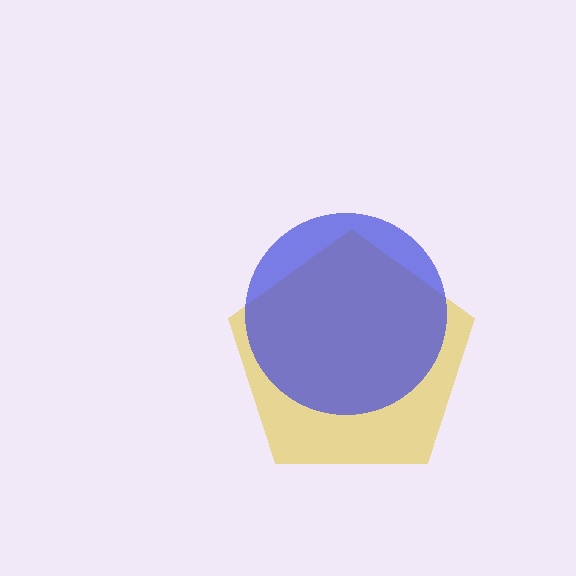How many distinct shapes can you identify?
There are 2 distinct shapes: a yellow pentagon, a blue circle.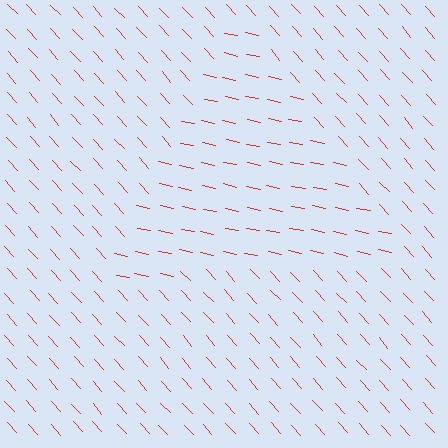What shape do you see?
I see a triangle.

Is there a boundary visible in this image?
Yes, there is a texture boundary formed by a change in line orientation.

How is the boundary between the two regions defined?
The boundary is defined purely by a change in line orientation (approximately 36 degrees difference). All lines are the same color and thickness.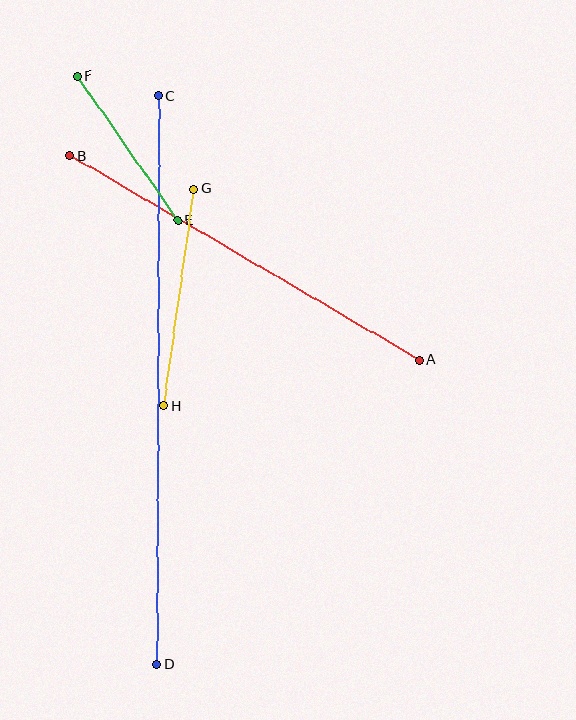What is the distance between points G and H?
The distance is approximately 219 pixels.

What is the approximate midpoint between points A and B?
The midpoint is at approximately (245, 258) pixels.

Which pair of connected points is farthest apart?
Points C and D are farthest apart.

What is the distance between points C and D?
The distance is approximately 569 pixels.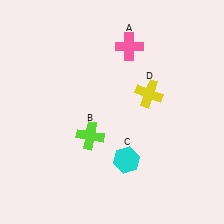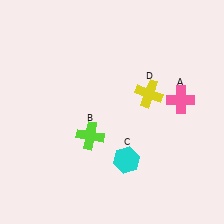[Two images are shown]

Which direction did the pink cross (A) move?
The pink cross (A) moved down.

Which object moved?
The pink cross (A) moved down.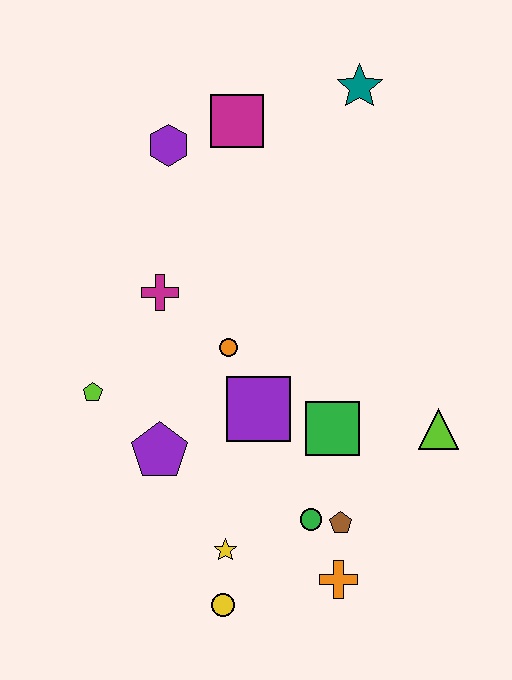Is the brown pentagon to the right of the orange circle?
Yes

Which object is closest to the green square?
The purple square is closest to the green square.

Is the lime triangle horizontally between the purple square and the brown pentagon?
No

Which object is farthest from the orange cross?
The teal star is farthest from the orange cross.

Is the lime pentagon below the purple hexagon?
Yes